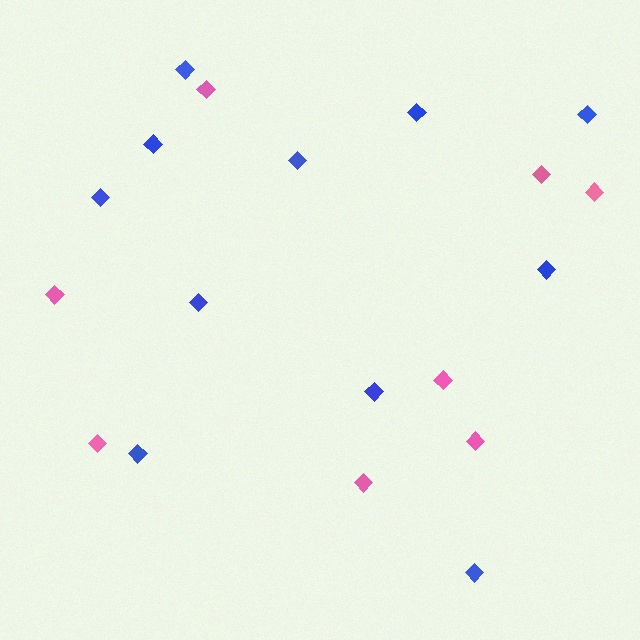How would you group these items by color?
There are 2 groups: one group of blue diamonds (11) and one group of pink diamonds (8).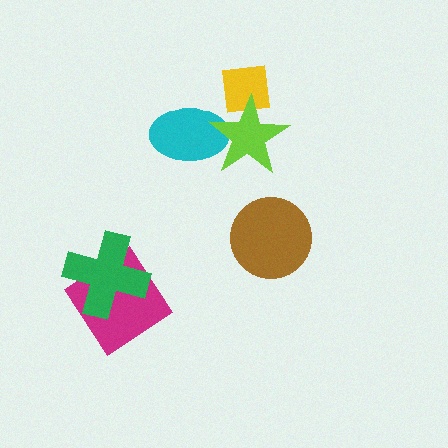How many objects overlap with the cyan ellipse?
1 object overlaps with the cyan ellipse.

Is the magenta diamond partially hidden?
Yes, it is partially covered by another shape.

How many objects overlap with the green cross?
1 object overlaps with the green cross.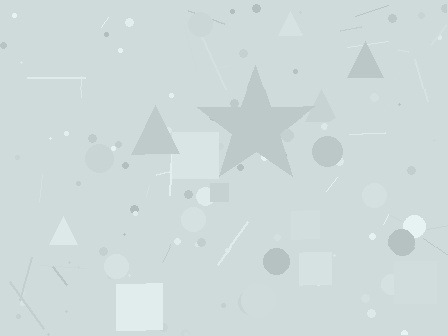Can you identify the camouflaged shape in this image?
The camouflaged shape is a star.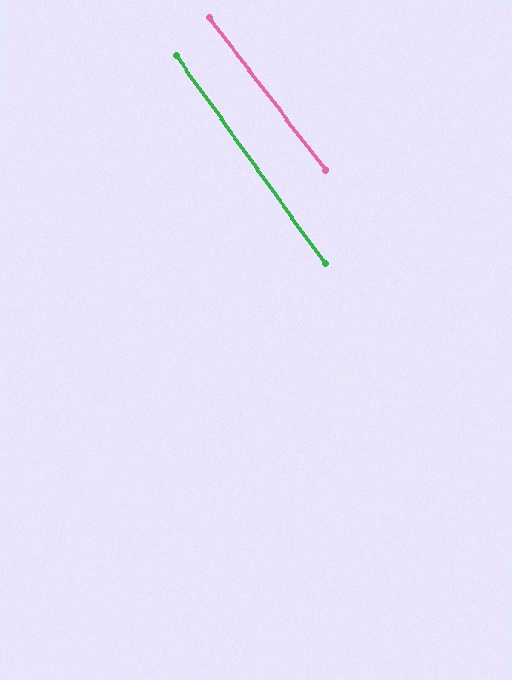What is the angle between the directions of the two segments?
Approximately 2 degrees.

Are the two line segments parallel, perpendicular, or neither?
Parallel — their directions differ by only 1.7°.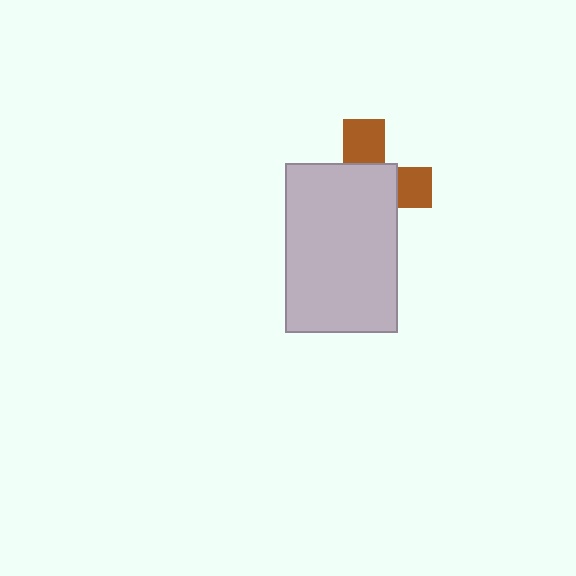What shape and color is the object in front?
The object in front is a light gray rectangle.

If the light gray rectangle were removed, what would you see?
You would see the complete brown cross.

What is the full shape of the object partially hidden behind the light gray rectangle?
The partially hidden object is a brown cross.